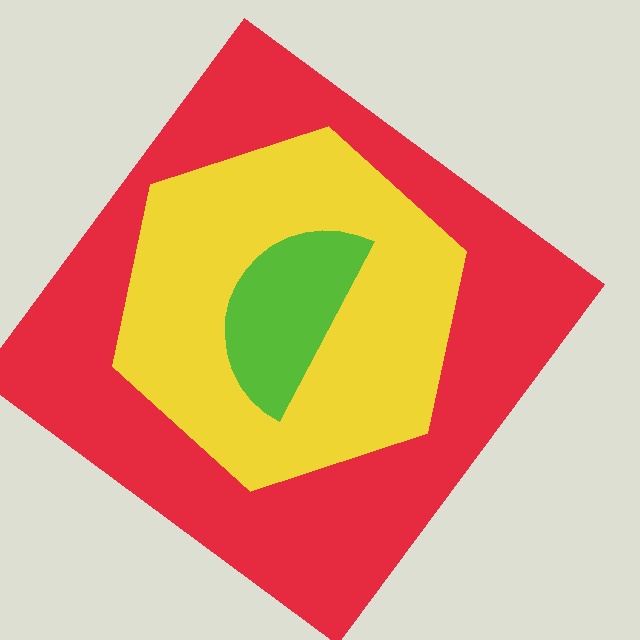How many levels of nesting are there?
3.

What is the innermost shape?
The lime semicircle.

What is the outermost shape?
The red diamond.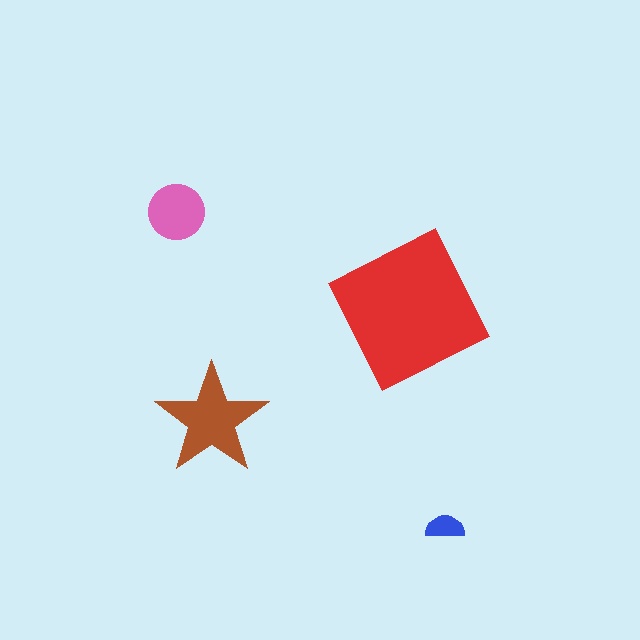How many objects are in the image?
There are 4 objects in the image.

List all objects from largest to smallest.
The red square, the brown star, the pink circle, the blue semicircle.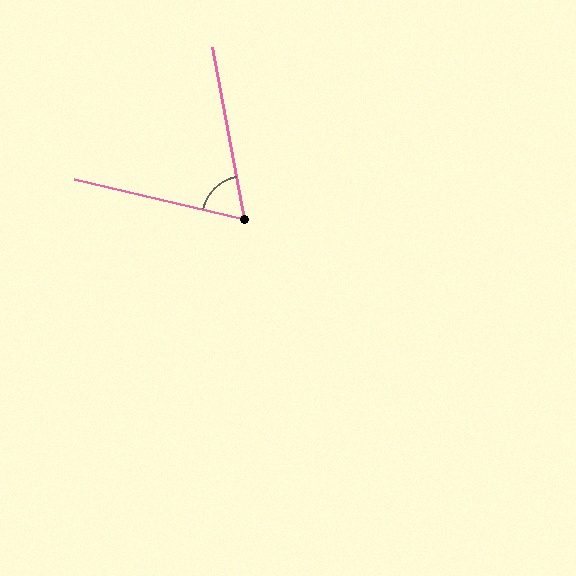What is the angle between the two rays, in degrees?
Approximately 66 degrees.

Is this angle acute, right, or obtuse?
It is acute.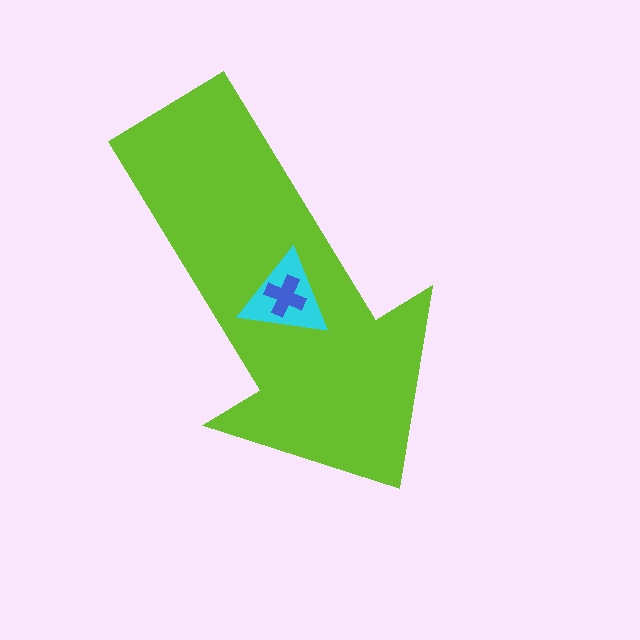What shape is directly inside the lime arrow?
The cyan triangle.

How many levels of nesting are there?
3.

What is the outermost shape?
The lime arrow.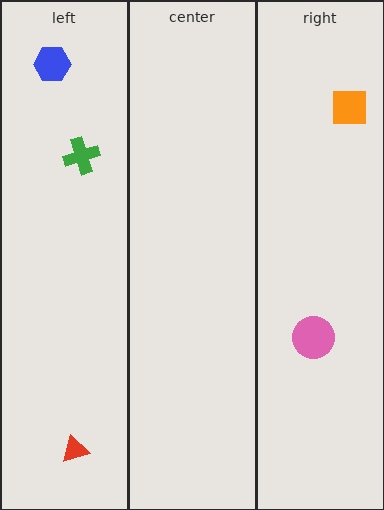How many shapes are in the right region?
2.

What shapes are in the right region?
The pink circle, the orange square.